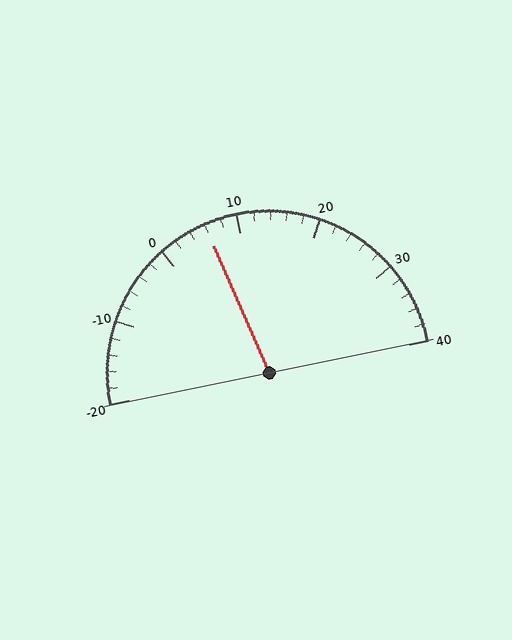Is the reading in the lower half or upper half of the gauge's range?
The reading is in the lower half of the range (-20 to 40).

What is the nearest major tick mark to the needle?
The nearest major tick mark is 10.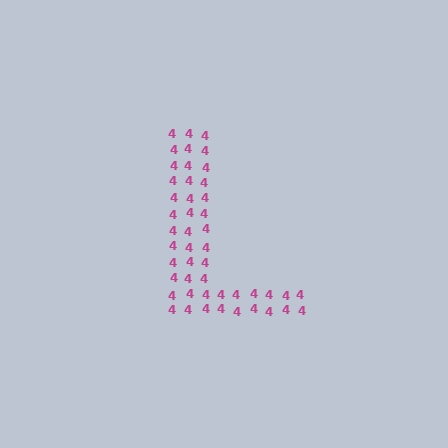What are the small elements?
The small elements are digit 4's.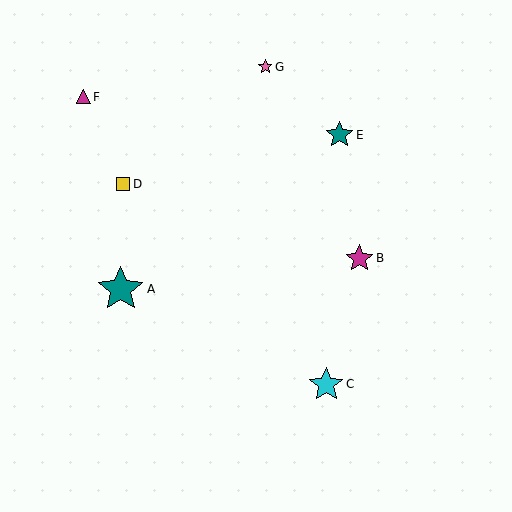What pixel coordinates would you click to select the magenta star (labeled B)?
Click at (359, 258) to select the magenta star B.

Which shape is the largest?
The teal star (labeled A) is the largest.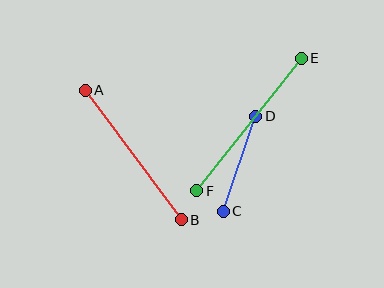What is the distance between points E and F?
The distance is approximately 169 pixels.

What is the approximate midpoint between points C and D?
The midpoint is at approximately (240, 164) pixels.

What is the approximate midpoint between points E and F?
The midpoint is at approximately (249, 125) pixels.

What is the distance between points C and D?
The distance is approximately 101 pixels.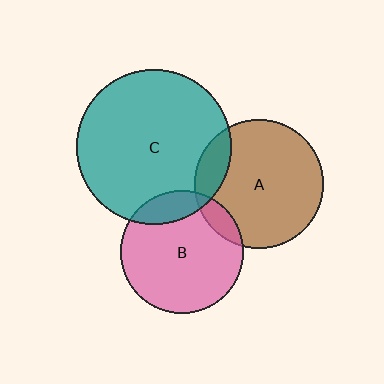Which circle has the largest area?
Circle C (teal).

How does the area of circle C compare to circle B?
Approximately 1.6 times.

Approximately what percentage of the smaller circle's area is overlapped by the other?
Approximately 15%.